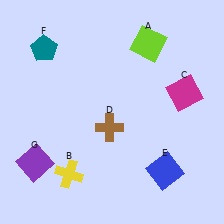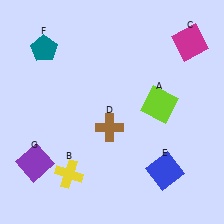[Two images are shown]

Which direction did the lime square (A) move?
The lime square (A) moved down.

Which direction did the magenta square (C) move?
The magenta square (C) moved up.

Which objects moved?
The objects that moved are: the lime square (A), the magenta square (C).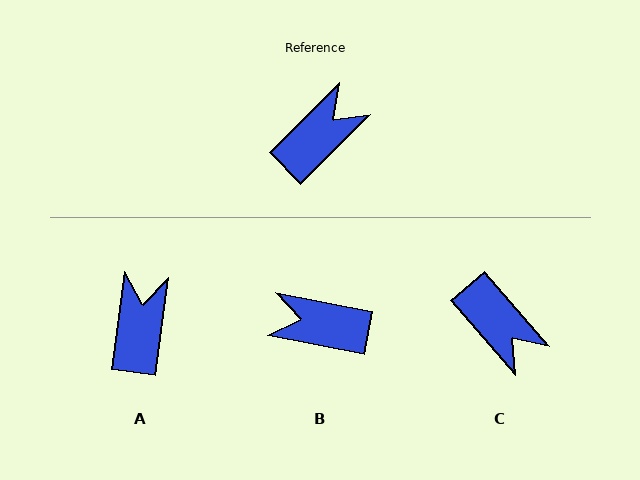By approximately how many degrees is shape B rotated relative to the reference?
Approximately 124 degrees counter-clockwise.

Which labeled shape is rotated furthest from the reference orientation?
B, about 124 degrees away.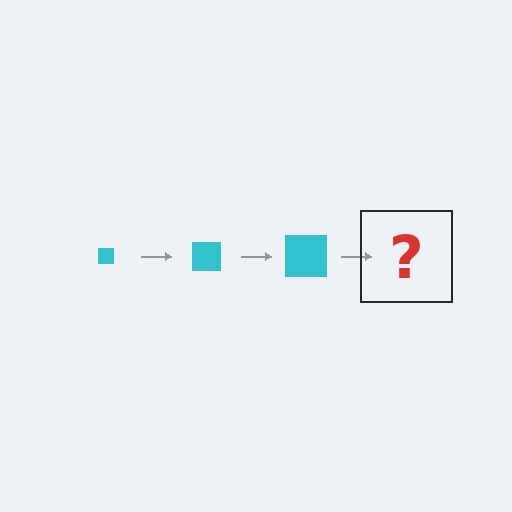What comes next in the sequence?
The next element should be a cyan square, larger than the previous one.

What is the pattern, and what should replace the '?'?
The pattern is that the square gets progressively larger each step. The '?' should be a cyan square, larger than the previous one.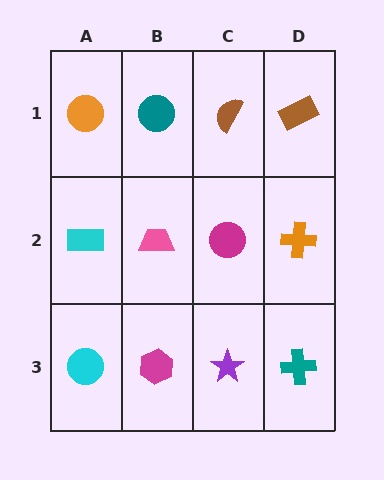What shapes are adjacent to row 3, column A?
A cyan rectangle (row 2, column A), a magenta hexagon (row 3, column B).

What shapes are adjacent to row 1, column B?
A pink trapezoid (row 2, column B), an orange circle (row 1, column A), a brown semicircle (row 1, column C).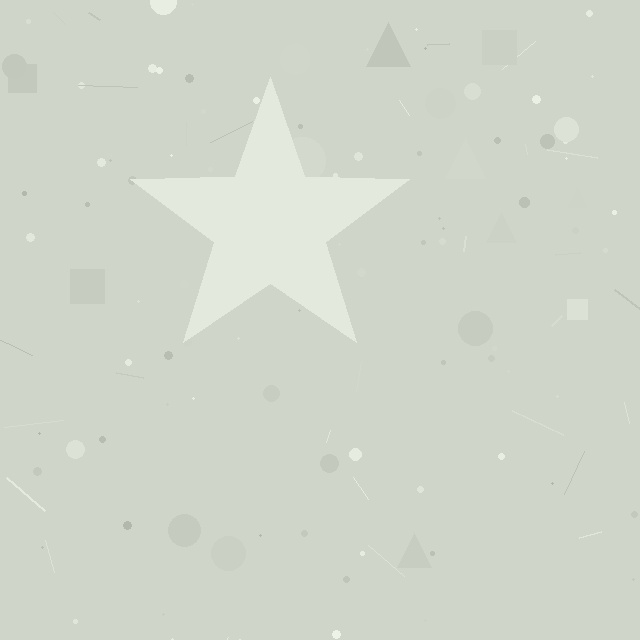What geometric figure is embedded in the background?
A star is embedded in the background.